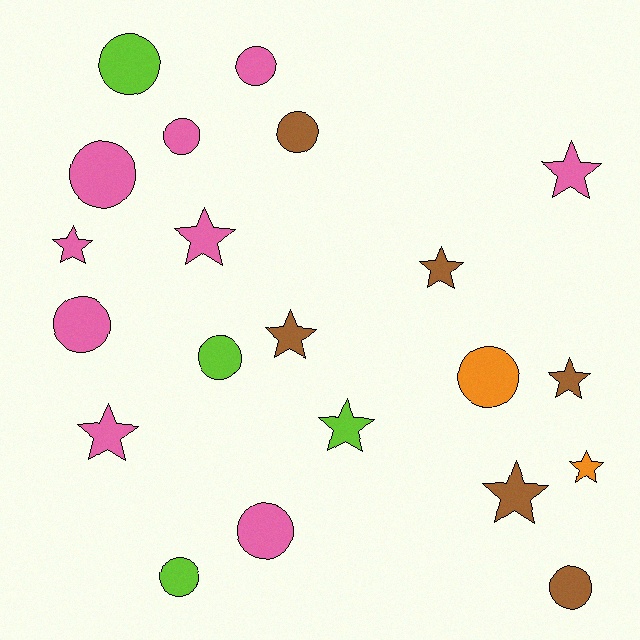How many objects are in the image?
There are 21 objects.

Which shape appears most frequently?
Circle, with 11 objects.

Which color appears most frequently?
Pink, with 9 objects.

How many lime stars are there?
There is 1 lime star.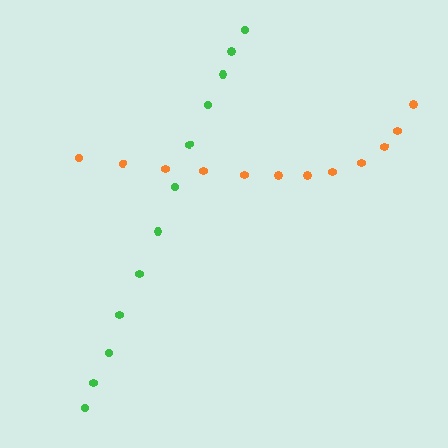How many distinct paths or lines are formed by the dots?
There are 2 distinct paths.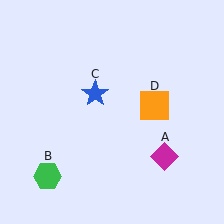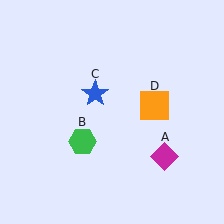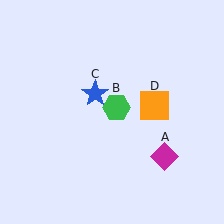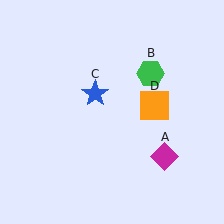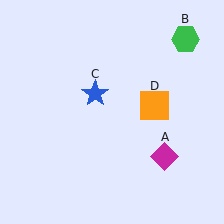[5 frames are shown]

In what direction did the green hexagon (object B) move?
The green hexagon (object B) moved up and to the right.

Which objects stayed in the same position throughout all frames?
Magenta diamond (object A) and blue star (object C) and orange square (object D) remained stationary.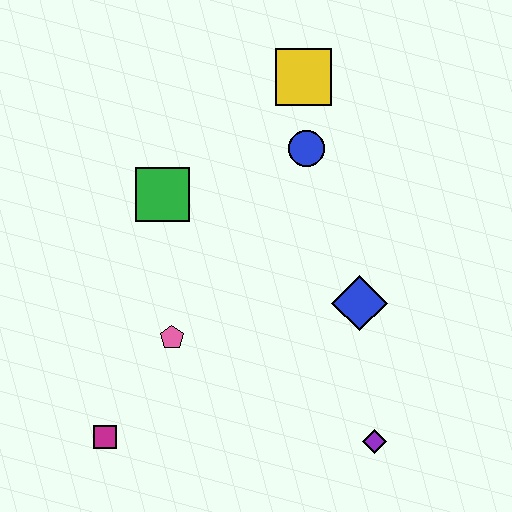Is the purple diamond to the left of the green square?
No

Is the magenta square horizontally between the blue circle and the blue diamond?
No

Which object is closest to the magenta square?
The pink pentagon is closest to the magenta square.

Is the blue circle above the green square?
Yes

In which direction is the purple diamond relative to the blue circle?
The purple diamond is below the blue circle.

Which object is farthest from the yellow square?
The magenta square is farthest from the yellow square.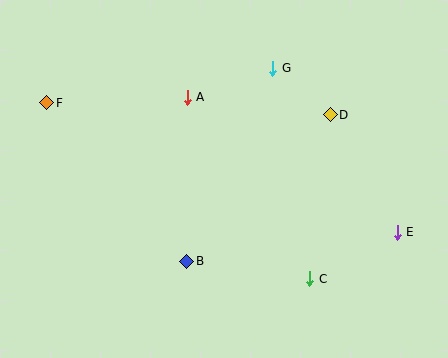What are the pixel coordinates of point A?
Point A is at (187, 97).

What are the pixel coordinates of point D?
Point D is at (330, 115).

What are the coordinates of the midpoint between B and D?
The midpoint between B and D is at (258, 188).